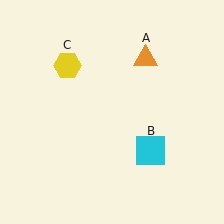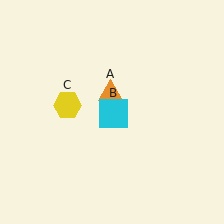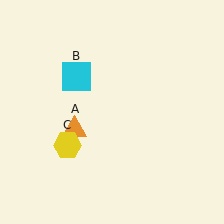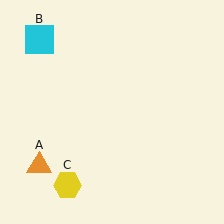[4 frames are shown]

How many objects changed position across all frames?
3 objects changed position: orange triangle (object A), cyan square (object B), yellow hexagon (object C).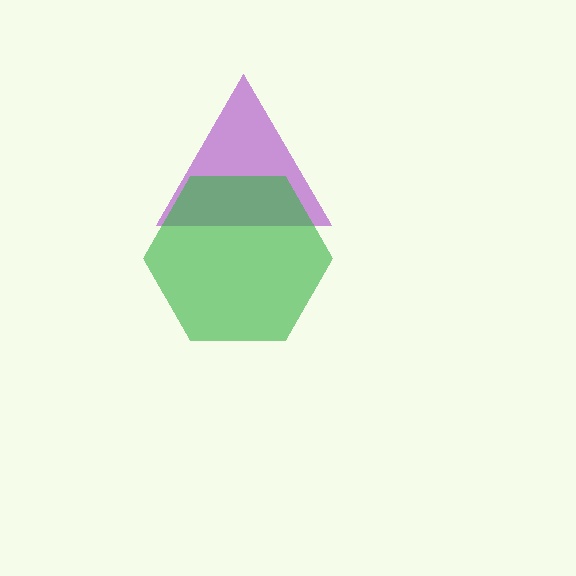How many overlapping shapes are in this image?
There are 2 overlapping shapes in the image.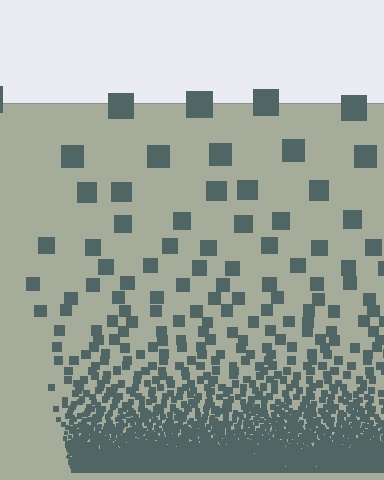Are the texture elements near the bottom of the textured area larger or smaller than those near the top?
Smaller. The gradient is inverted — elements near the bottom are smaller and denser.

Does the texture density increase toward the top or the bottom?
Density increases toward the bottom.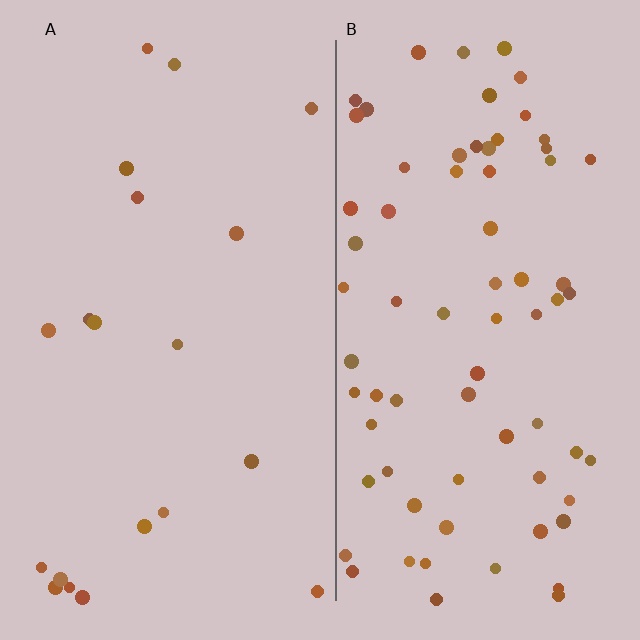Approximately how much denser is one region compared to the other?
Approximately 3.7× — region B over region A.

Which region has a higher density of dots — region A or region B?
B (the right).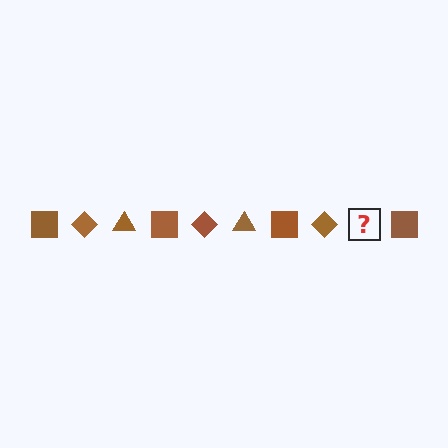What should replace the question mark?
The question mark should be replaced with a brown triangle.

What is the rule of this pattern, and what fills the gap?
The rule is that the pattern cycles through square, diamond, triangle shapes in brown. The gap should be filled with a brown triangle.